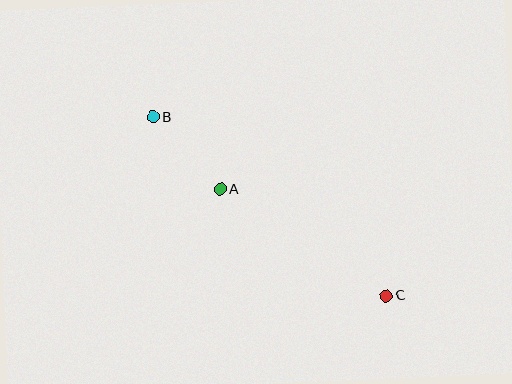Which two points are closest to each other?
Points A and B are closest to each other.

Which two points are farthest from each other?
Points B and C are farthest from each other.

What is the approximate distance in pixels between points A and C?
The distance between A and C is approximately 197 pixels.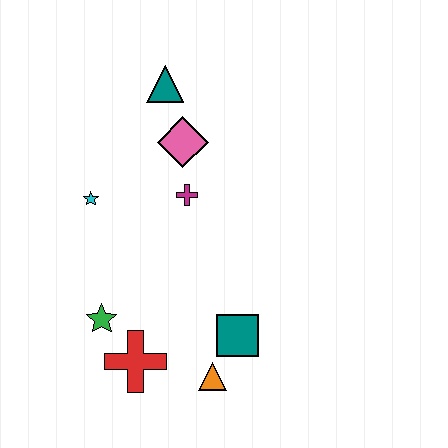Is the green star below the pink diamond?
Yes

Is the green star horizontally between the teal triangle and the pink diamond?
No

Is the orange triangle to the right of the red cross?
Yes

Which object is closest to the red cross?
The green star is closest to the red cross.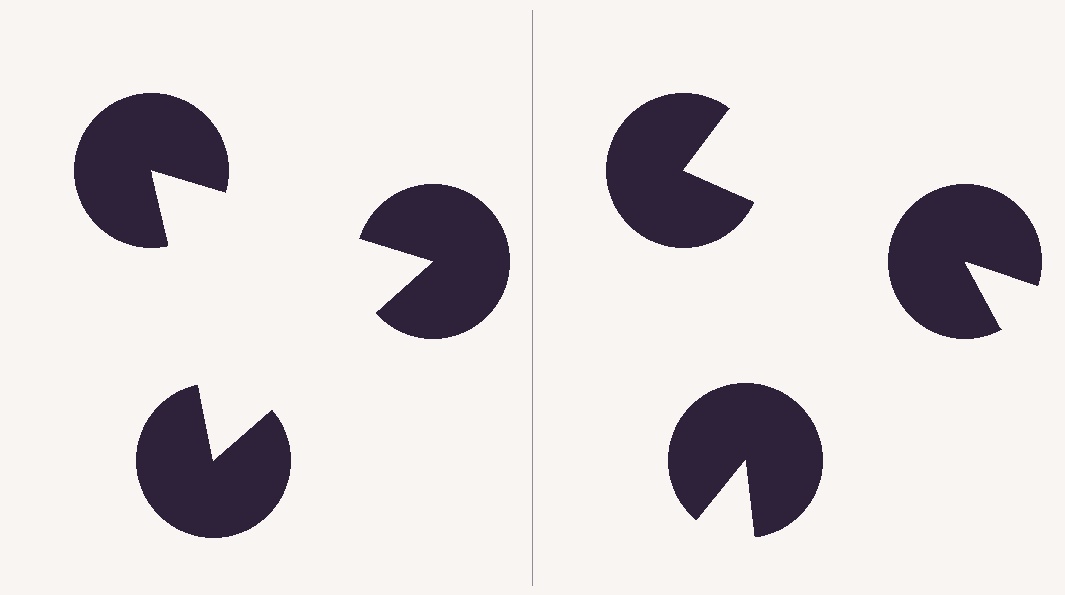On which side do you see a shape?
An illusory triangle appears on the left side. On the right side the wedge cuts are rotated, so no coherent shape forms.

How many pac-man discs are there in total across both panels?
6 — 3 on each side.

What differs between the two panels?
The pac-man discs are positioned identically on both sides; only the wedge orientations differ. On the left they align to a triangle; on the right they are misaligned.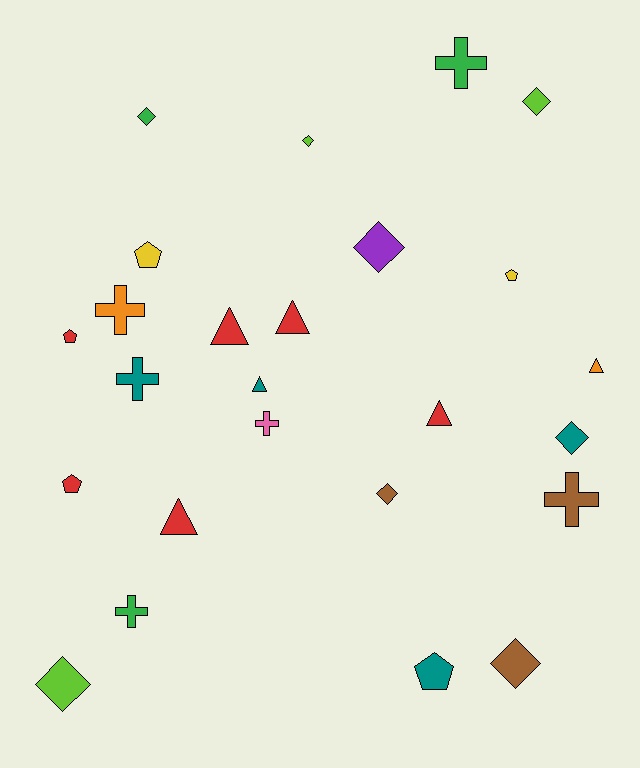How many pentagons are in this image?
There are 5 pentagons.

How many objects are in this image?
There are 25 objects.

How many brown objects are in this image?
There are 3 brown objects.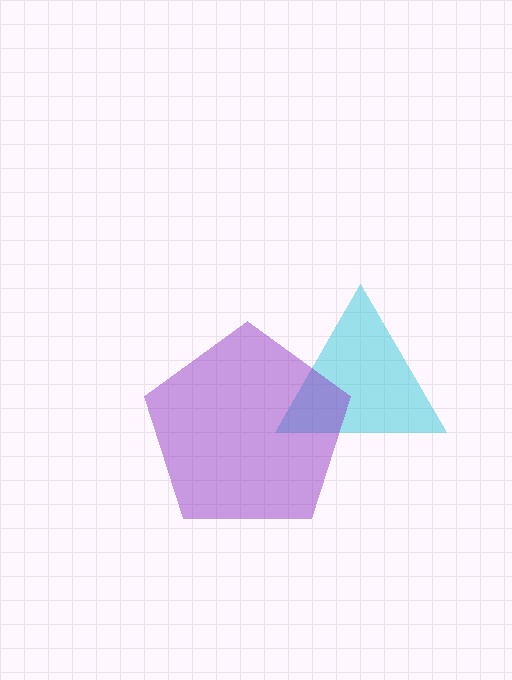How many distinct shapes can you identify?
There are 2 distinct shapes: a cyan triangle, a purple pentagon.